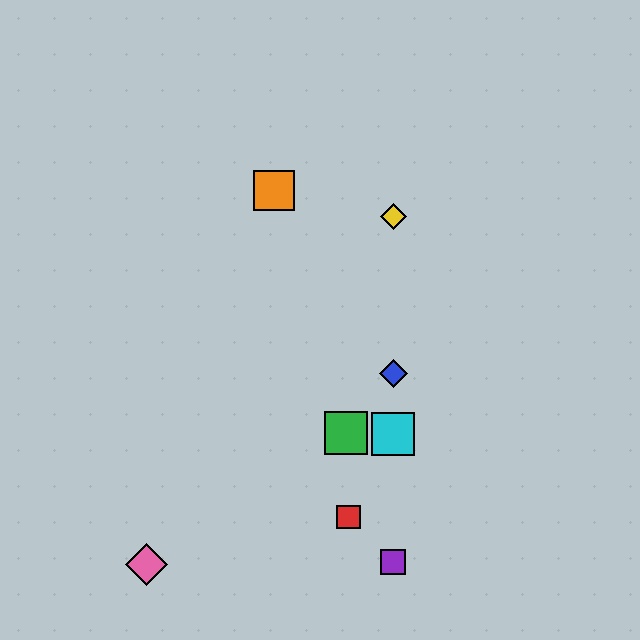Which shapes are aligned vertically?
The blue diamond, the yellow diamond, the purple square, the cyan square are aligned vertically.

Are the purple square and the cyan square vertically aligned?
Yes, both are at x≈393.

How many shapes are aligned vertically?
4 shapes (the blue diamond, the yellow diamond, the purple square, the cyan square) are aligned vertically.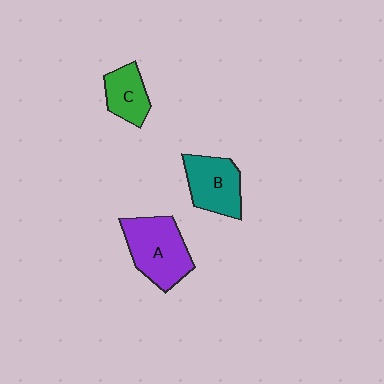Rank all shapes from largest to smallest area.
From largest to smallest: A (purple), B (teal), C (green).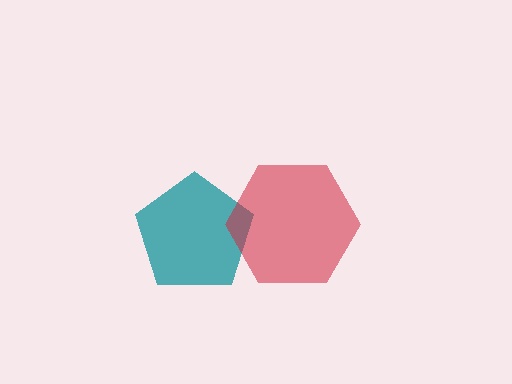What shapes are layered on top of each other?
The layered shapes are: a teal pentagon, a red hexagon.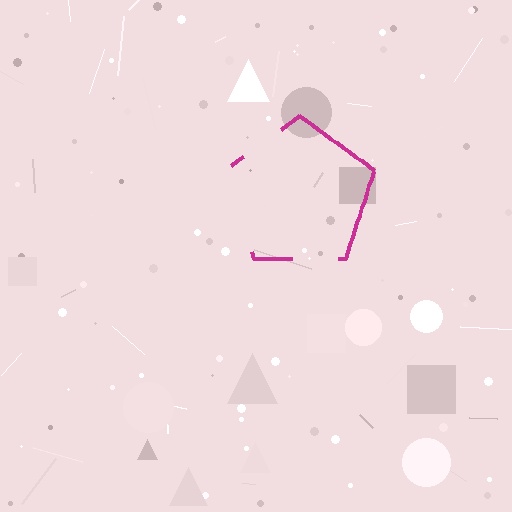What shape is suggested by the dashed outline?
The dashed outline suggests a pentagon.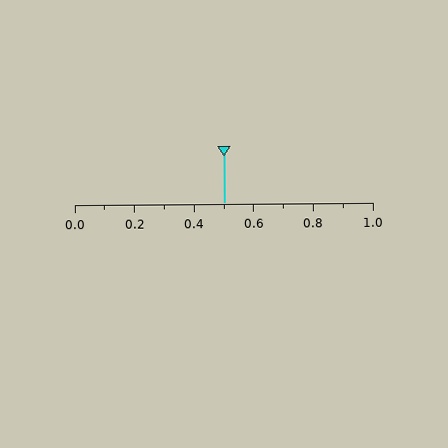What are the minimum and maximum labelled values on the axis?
The axis runs from 0.0 to 1.0.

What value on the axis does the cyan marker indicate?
The marker indicates approximately 0.5.